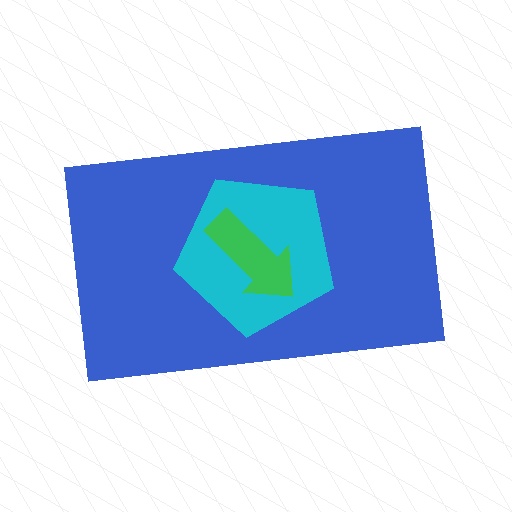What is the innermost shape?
The green arrow.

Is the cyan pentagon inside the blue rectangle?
Yes.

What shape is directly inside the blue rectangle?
The cyan pentagon.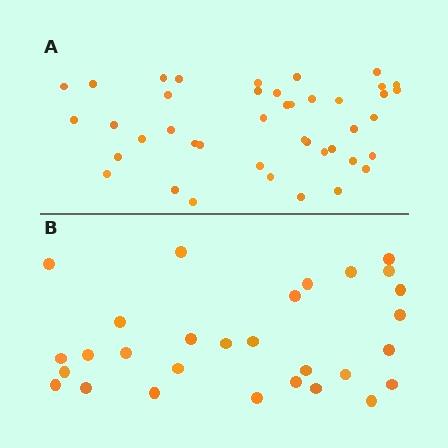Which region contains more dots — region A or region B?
Region A (the top region) has more dots.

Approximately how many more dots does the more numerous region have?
Region A has approximately 15 more dots than region B.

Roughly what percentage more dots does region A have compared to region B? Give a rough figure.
About 45% more.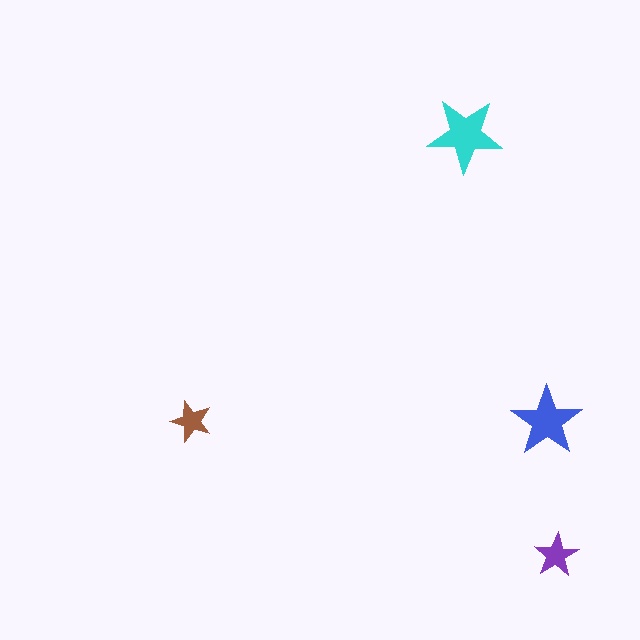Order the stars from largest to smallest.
the cyan one, the blue one, the purple one, the brown one.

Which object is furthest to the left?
The brown star is leftmost.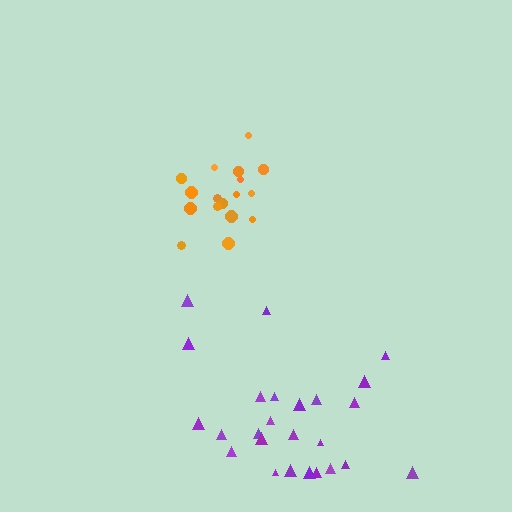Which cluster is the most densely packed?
Orange.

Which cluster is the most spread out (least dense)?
Purple.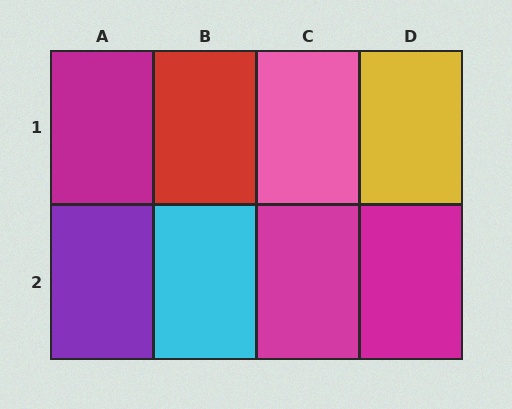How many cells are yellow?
1 cell is yellow.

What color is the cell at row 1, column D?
Yellow.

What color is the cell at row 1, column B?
Red.